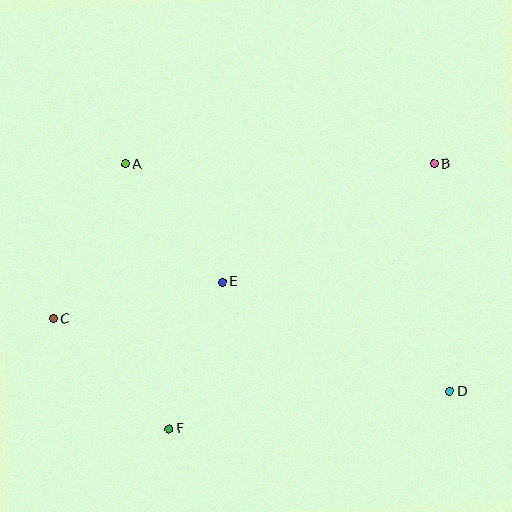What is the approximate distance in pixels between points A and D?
The distance between A and D is approximately 396 pixels.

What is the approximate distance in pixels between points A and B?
The distance between A and B is approximately 308 pixels.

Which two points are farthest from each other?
Points B and C are farthest from each other.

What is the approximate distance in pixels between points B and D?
The distance between B and D is approximately 228 pixels.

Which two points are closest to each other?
Points A and E are closest to each other.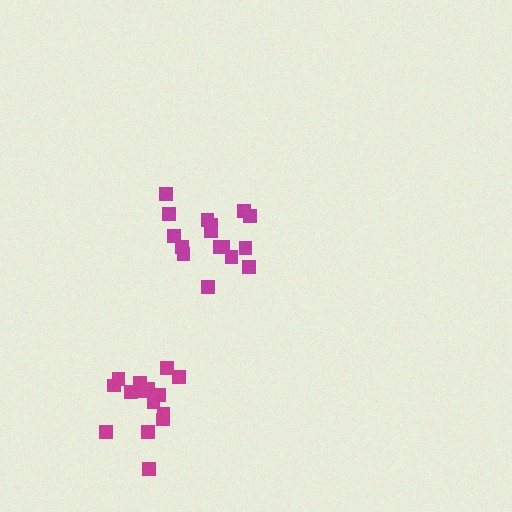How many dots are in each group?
Group 1: 16 dots, Group 2: 16 dots (32 total).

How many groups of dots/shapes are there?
There are 2 groups.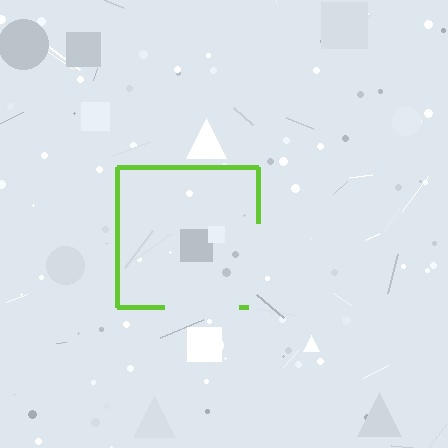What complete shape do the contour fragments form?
The contour fragments form a square.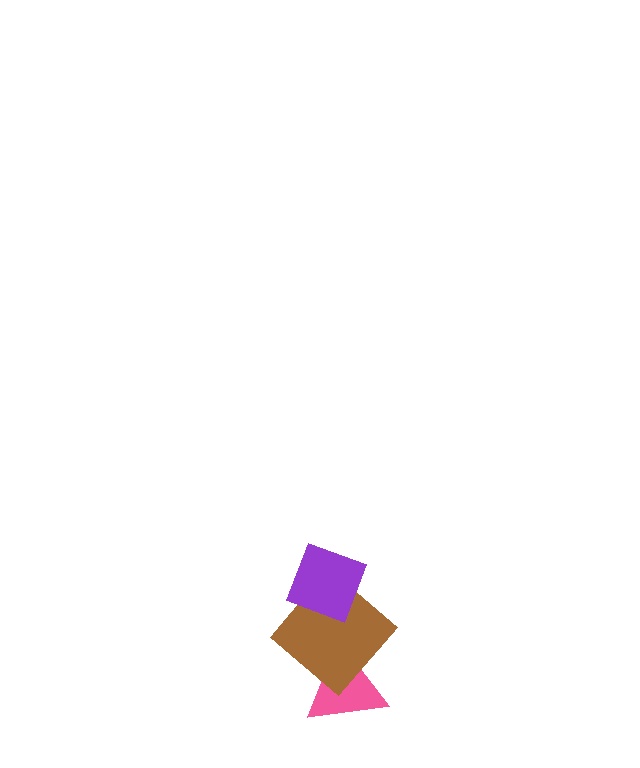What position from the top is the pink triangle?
The pink triangle is 3rd from the top.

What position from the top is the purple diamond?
The purple diamond is 1st from the top.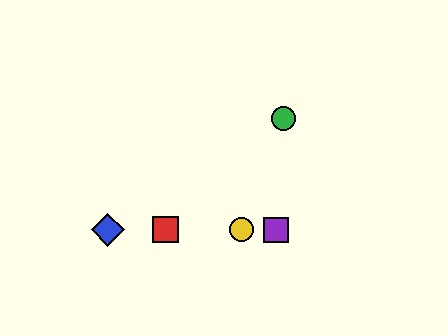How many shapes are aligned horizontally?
4 shapes (the red square, the blue diamond, the yellow circle, the purple square) are aligned horizontally.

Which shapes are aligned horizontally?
The red square, the blue diamond, the yellow circle, the purple square are aligned horizontally.